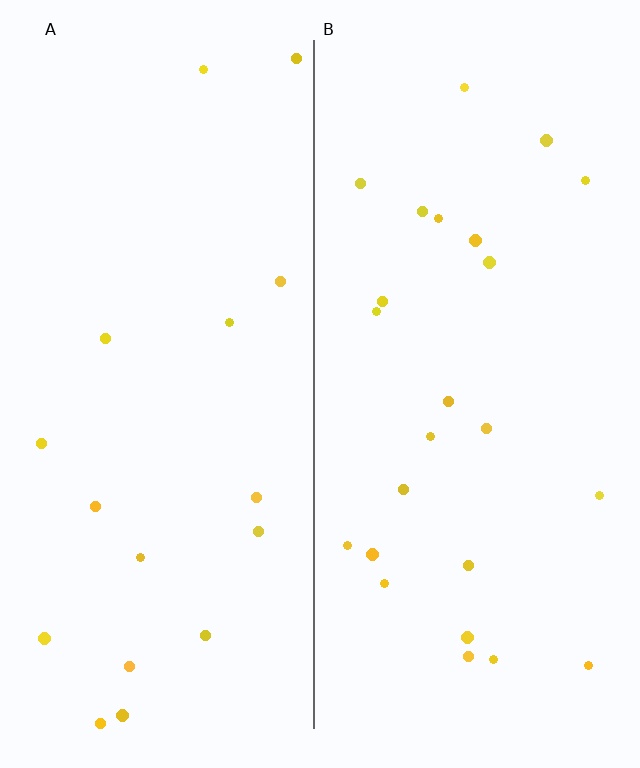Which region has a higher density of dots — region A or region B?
B (the right).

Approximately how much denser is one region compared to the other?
Approximately 1.5× — region B over region A.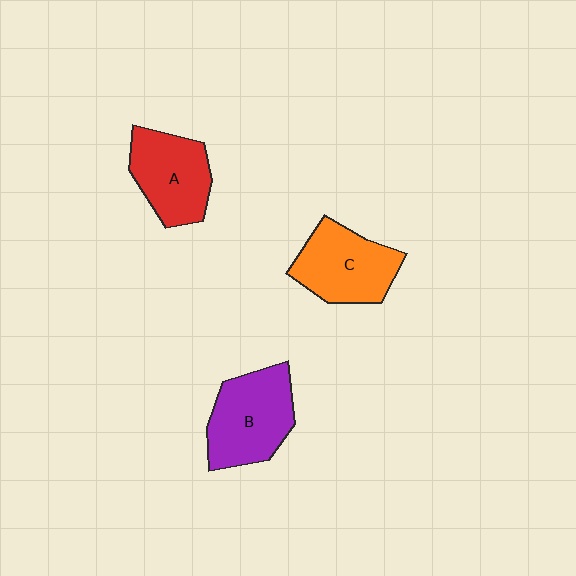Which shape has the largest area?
Shape B (purple).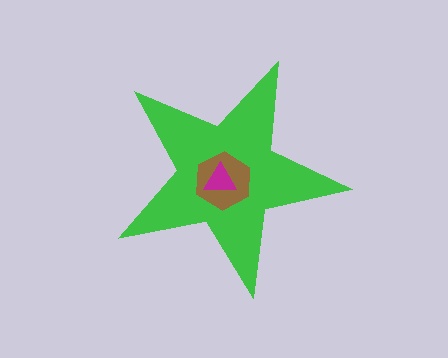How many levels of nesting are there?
3.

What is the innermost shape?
The magenta triangle.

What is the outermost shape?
The green star.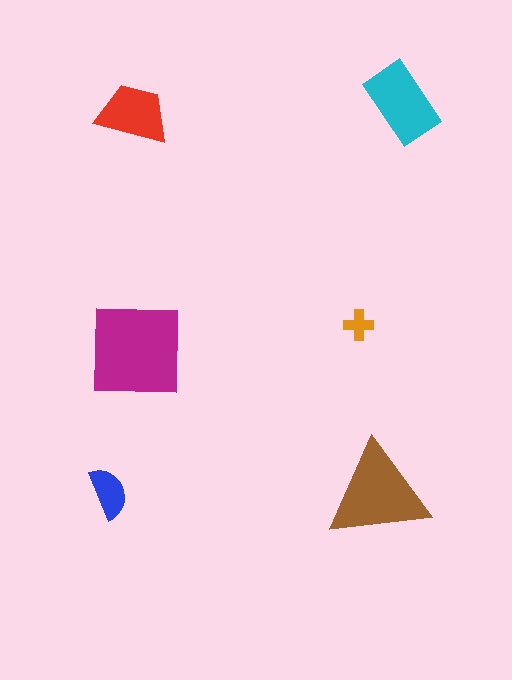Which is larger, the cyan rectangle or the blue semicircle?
The cyan rectangle.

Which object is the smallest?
The orange cross.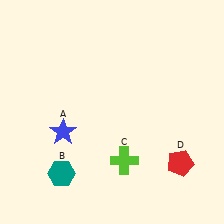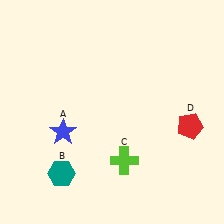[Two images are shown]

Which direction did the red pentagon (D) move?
The red pentagon (D) moved up.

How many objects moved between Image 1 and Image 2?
1 object moved between the two images.